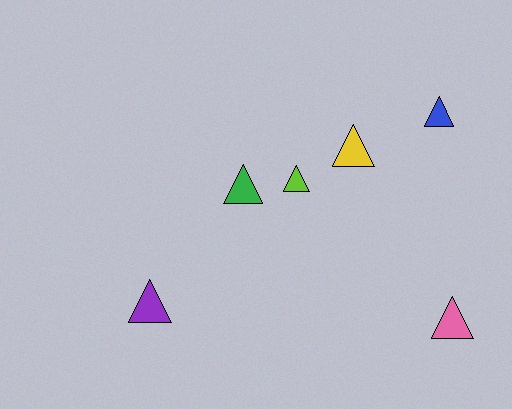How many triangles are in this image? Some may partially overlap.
There are 6 triangles.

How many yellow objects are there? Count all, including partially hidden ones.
There is 1 yellow object.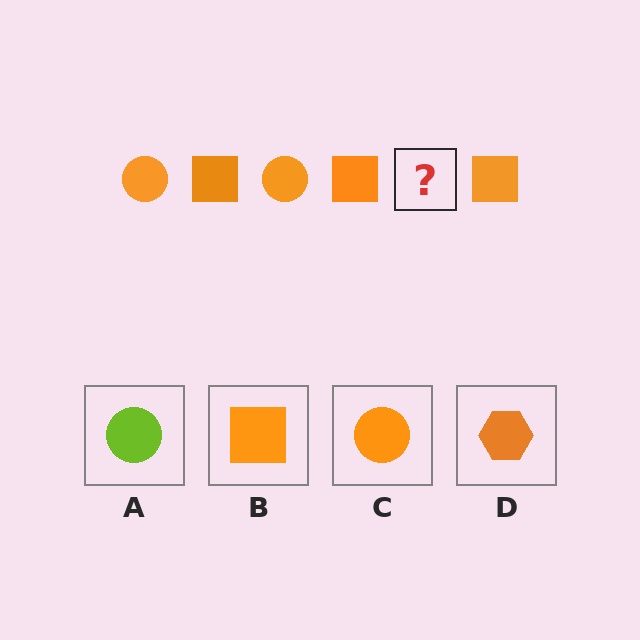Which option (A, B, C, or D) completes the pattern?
C.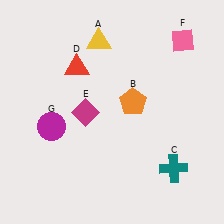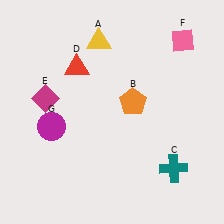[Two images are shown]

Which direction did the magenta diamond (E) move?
The magenta diamond (E) moved left.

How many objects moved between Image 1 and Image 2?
1 object moved between the two images.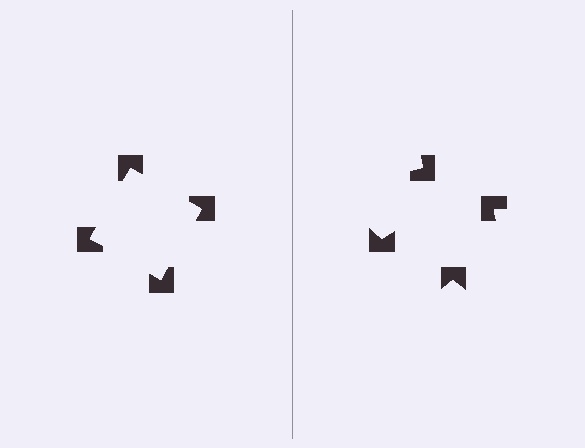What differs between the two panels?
The notched squares are positioned identically on both sides; only the wedge orientations differ. On the left they align to a square; on the right they are misaligned.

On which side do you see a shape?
An illusory square appears on the left side. On the right side the wedge cuts are rotated, so no coherent shape forms.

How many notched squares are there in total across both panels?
8 — 4 on each side.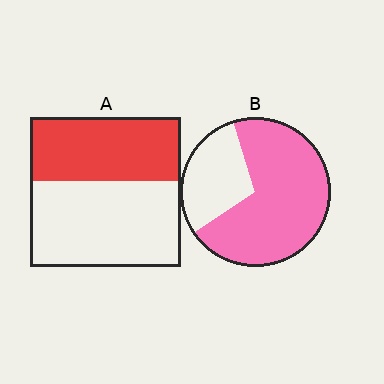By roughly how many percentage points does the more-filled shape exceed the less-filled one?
By roughly 30 percentage points (B over A).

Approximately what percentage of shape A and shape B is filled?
A is approximately 45% and B is approximately 70%.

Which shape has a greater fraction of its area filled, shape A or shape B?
Shape B.